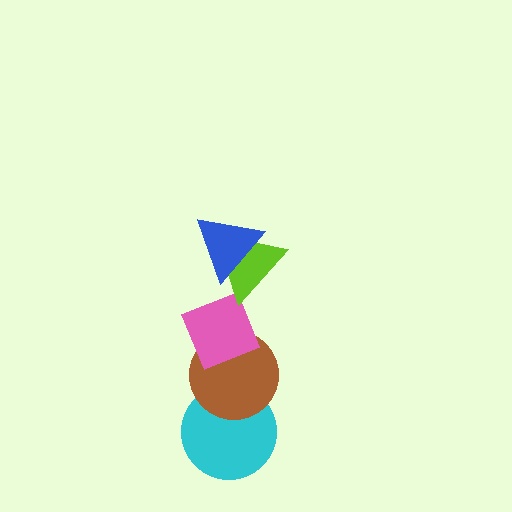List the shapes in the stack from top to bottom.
From top to bottom: the blue triangle, the lime triangle, the pink diamond, the brown circle, the cyan circle.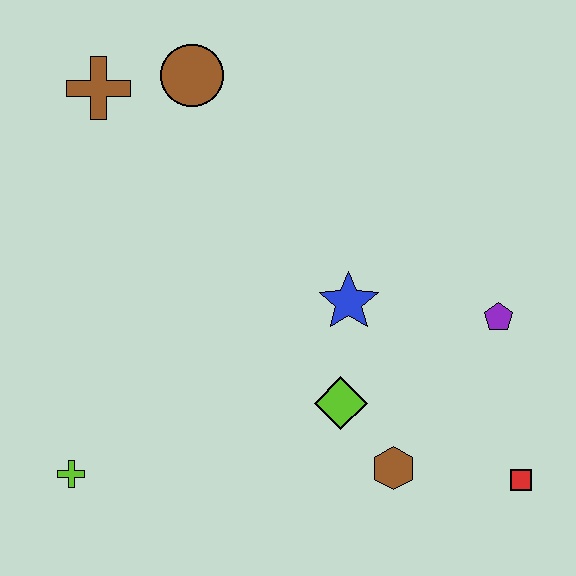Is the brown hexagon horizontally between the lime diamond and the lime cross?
No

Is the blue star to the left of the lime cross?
No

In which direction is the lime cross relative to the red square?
The lime cross is to the left of the red square.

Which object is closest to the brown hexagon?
The lime diamond is closest to the brown hexagon.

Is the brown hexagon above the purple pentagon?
No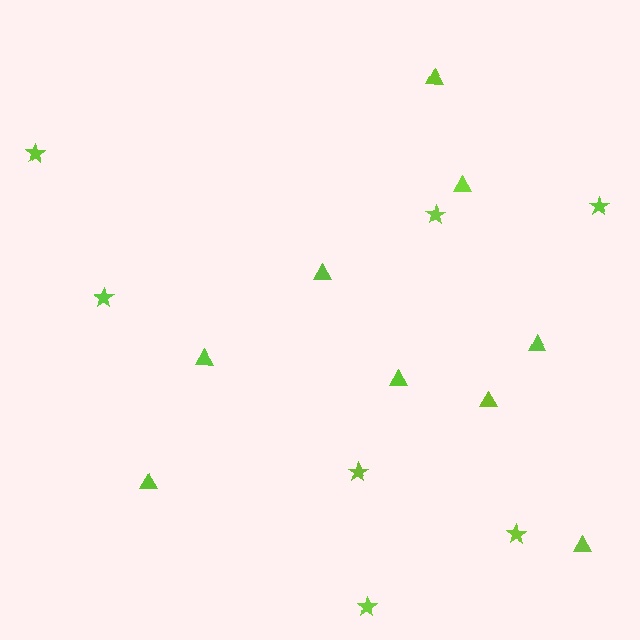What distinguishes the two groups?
There are 2 groups: one group of triangles (9) and one group of stars (7).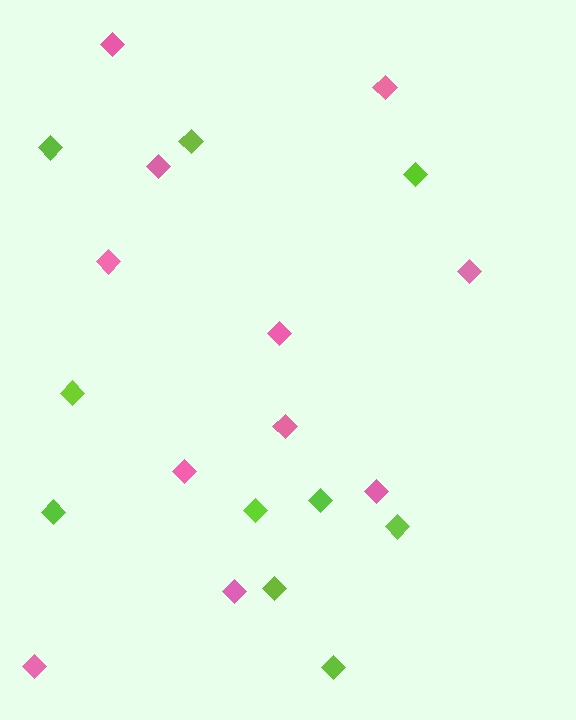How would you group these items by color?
There are 2 groups: one group of pink diamonds (11) and one group of lime diamonds (10).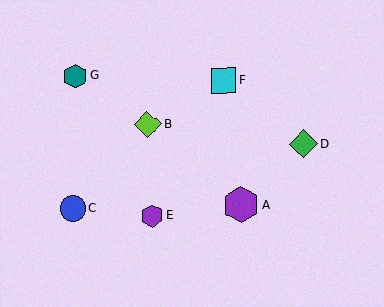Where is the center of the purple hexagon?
The center of the purple hexagon is at (241, 205).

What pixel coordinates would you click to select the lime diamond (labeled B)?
Click at (148, 125) to select the lime diamond B.